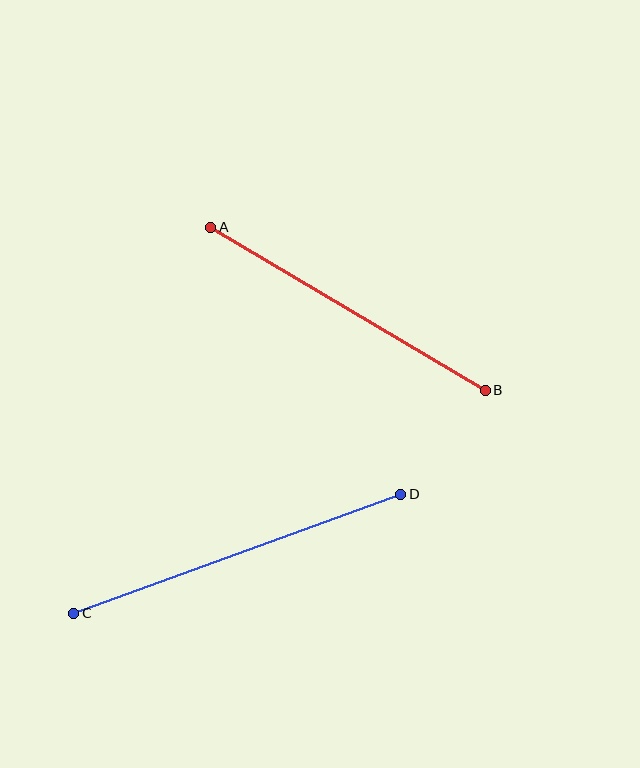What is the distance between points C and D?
The distance is approximately 348 pixels.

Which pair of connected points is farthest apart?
Points C and D are farthest apart.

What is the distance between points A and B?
The distance is approximately 319 pixels.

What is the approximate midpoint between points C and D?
The midpoint is at approximately (237, 554) pixels.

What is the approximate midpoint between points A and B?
The midpoint is at approximately (348, 309) pixels.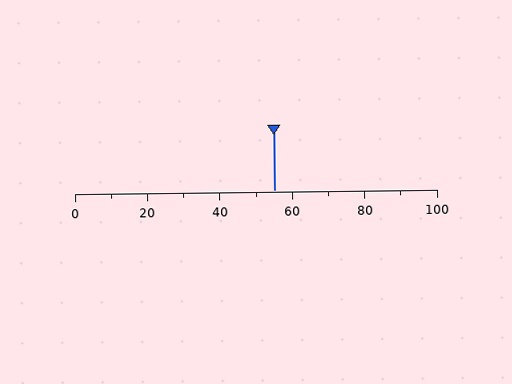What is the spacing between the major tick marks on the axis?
The major ticks are spaced 20 apart.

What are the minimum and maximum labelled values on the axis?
The axis runs from 0 to 100.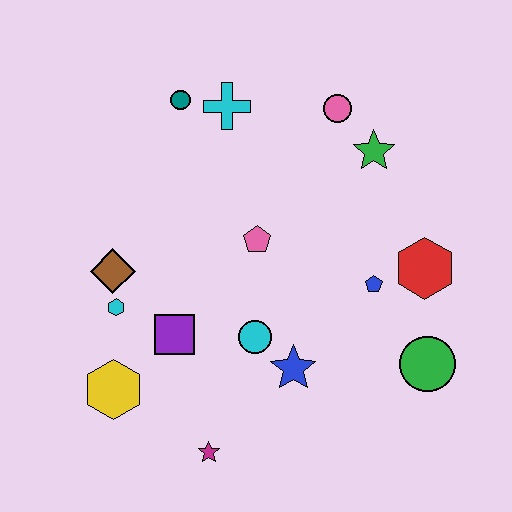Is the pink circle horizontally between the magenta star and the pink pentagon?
No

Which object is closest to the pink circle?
The green star is closest to the pink circle.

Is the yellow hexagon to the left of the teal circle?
Yes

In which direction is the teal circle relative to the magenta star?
The teal circle is above the magenta star.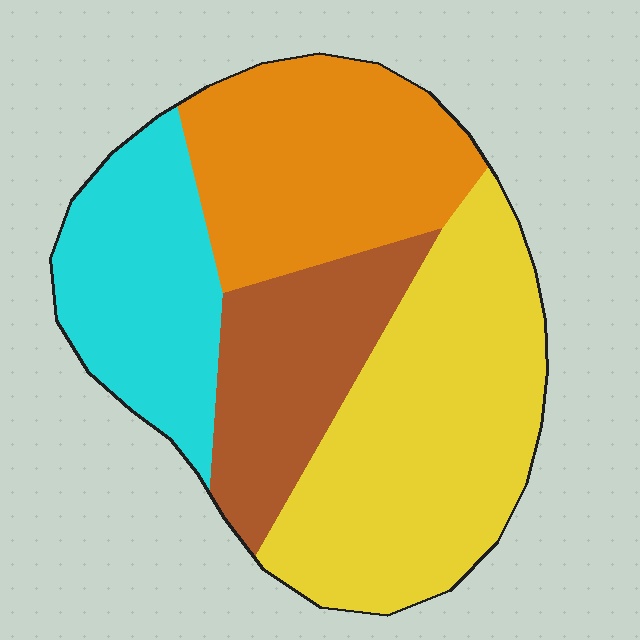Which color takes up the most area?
Yellow, at roughly 35%.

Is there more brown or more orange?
Orange.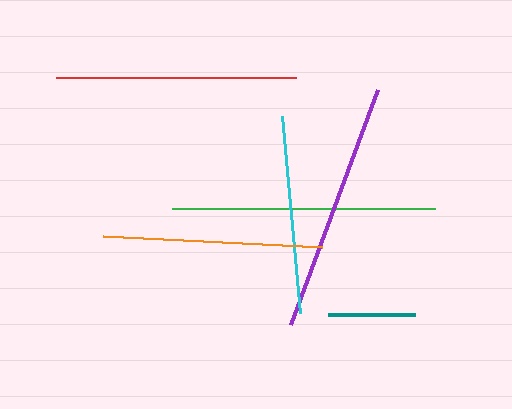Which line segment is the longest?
The green line is the longest at approximately 263 pixels.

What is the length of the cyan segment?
The cyan segment is approximately 198 pixels long.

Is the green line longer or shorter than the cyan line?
The green line is longer than the cyan line.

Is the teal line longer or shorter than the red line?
The red line is longer than the teal line.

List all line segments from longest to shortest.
From longest to shortest: green, purple, red, orange, cyan, teal.